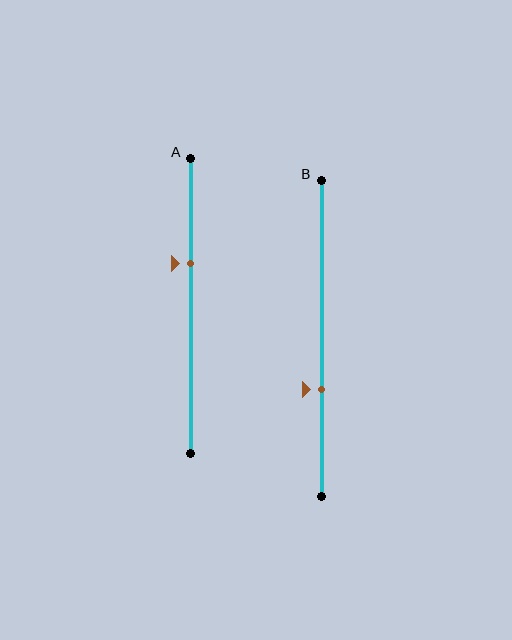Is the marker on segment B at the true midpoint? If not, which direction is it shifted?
No, the marker on segment B is shifted downward by about 16% of the segment length.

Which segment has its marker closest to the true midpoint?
Segment A has its marker closest to the true midpoint.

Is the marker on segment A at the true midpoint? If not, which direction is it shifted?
No, the marker on segment A is shifted upward by about 14% of the segment length.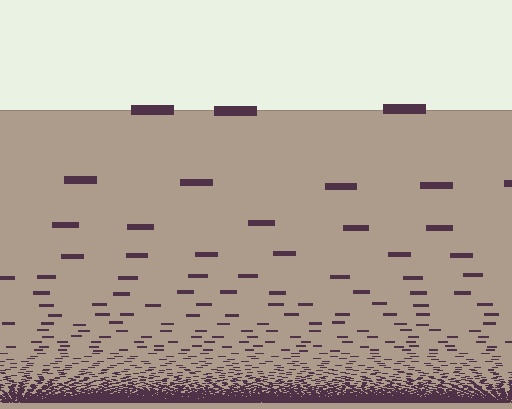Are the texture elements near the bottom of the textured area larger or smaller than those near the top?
Smaller. The gradient is inverted — elements near the bottom are smaller and denser.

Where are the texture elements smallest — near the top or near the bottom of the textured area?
Near the bottom.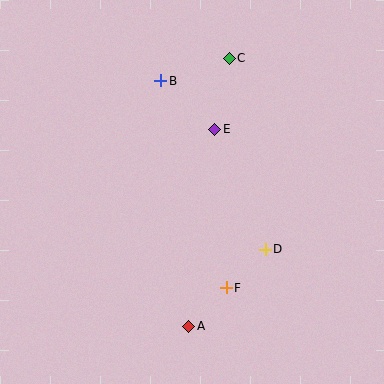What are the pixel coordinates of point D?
Point D is at (265, 249).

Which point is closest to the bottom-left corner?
Point A is closest to the bottom-left corner.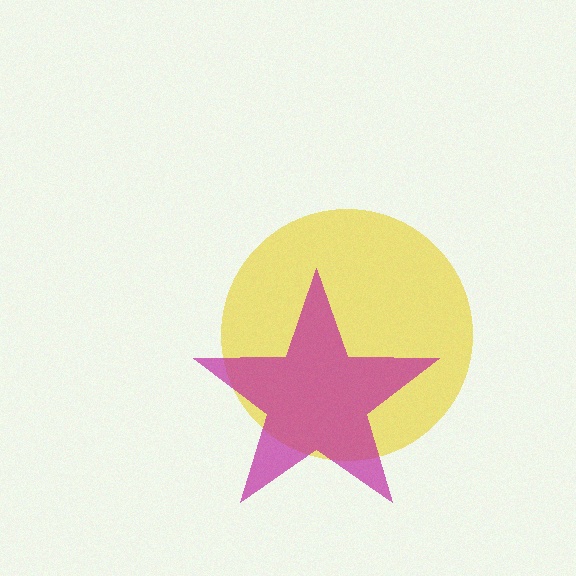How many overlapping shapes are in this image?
There are 2 overlapping shapes in the image.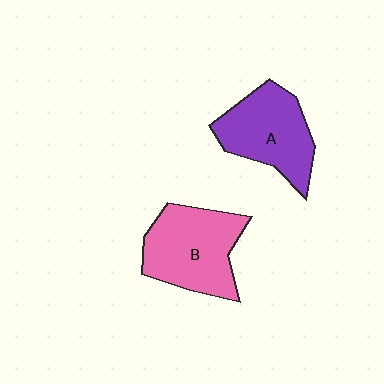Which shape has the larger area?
Shape B (pink).